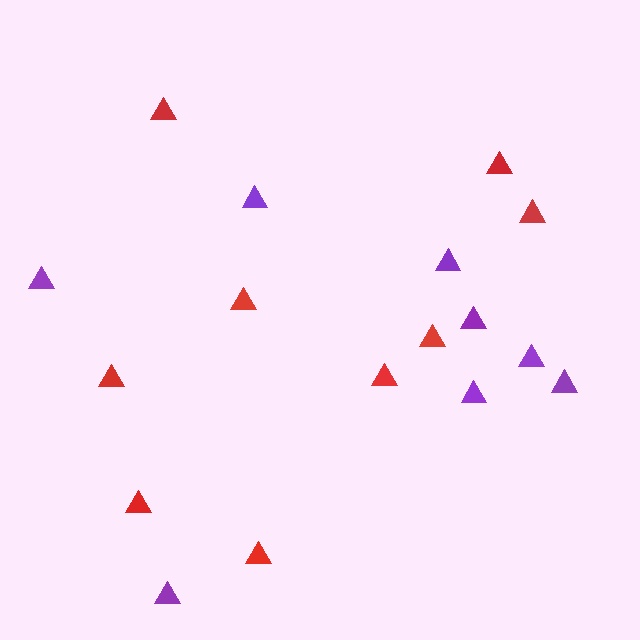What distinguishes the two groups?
There are 2 groups: one group of red triangles (9) and one group of purple triangles (8).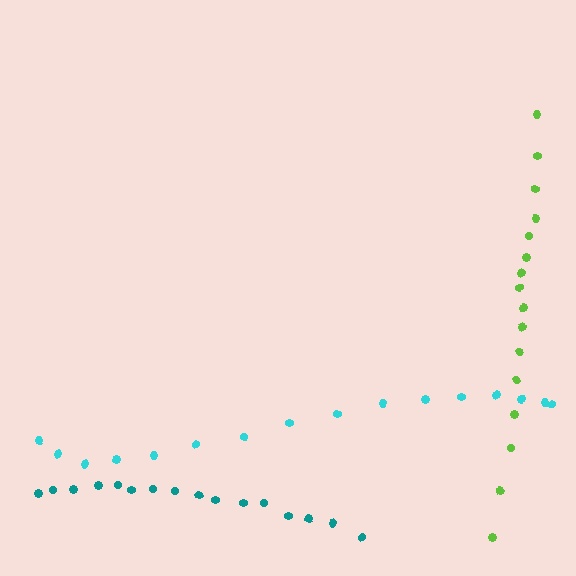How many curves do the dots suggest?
There are 3 distinct paths.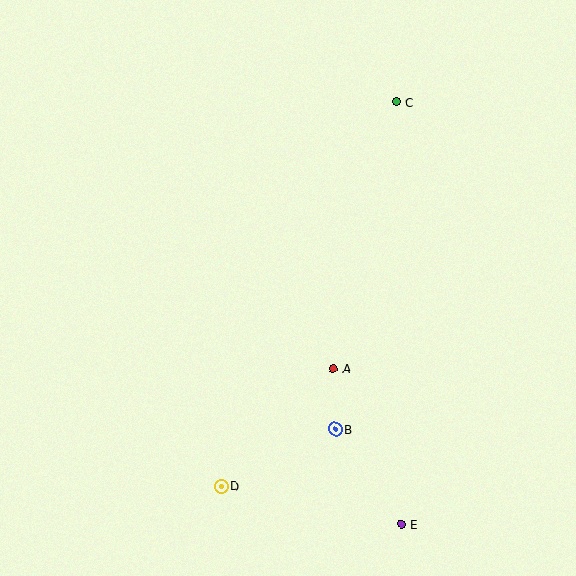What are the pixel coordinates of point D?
Point D is at (221, 487).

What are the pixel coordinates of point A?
Point A is at (333, 369).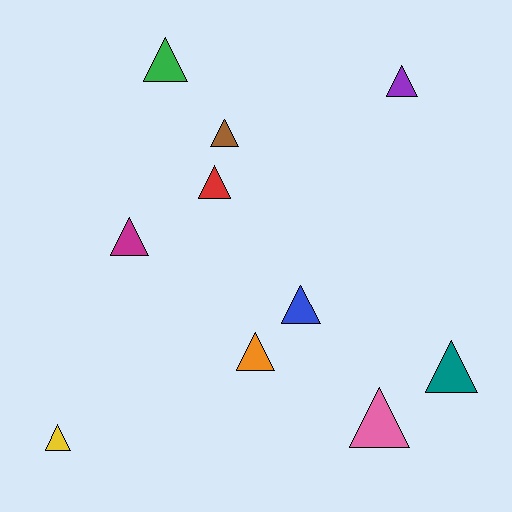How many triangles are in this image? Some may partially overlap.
There are 10 triangles.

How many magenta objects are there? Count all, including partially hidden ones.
There is 1 magenta object.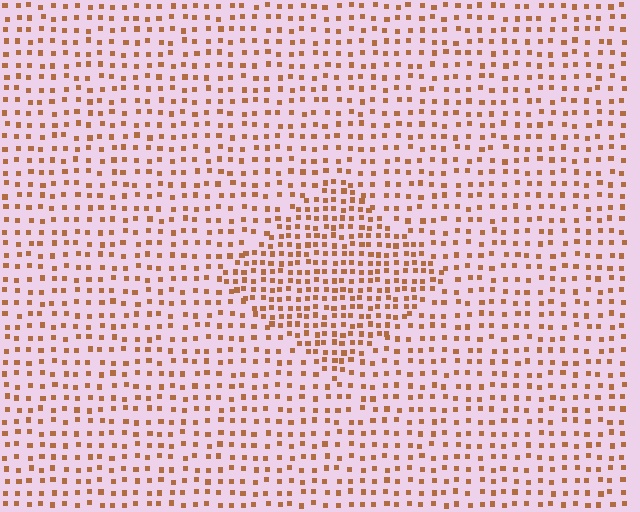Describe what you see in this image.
The image contains small brown elements arranged at two different densities. A diamond-shaped region is visible where the elements are more densely packed than the surrounding area.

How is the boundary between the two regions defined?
The boundary is defined by a change in element density (approximately 1.8x ratio). All elements are the same color, size, and shape.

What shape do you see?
I see a diamond.